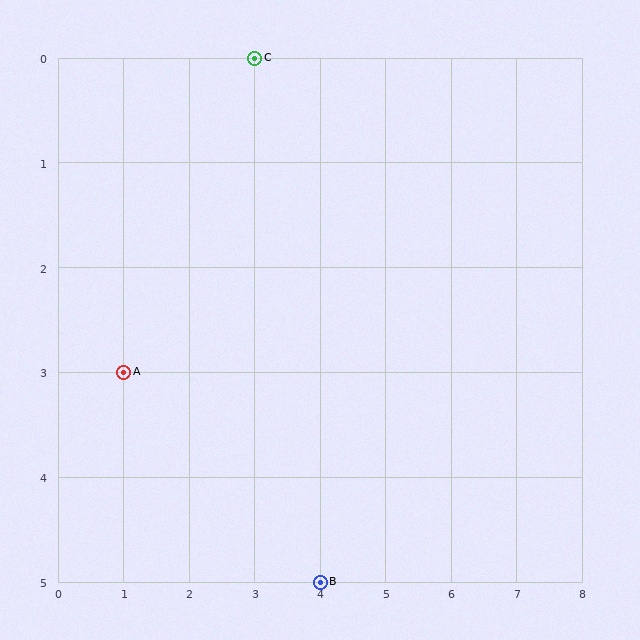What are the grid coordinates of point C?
Point C is at grid coordinates (3, 0).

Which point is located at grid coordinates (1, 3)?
Point A is at (1, 3).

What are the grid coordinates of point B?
Point B is at grid coordinates (4, 5).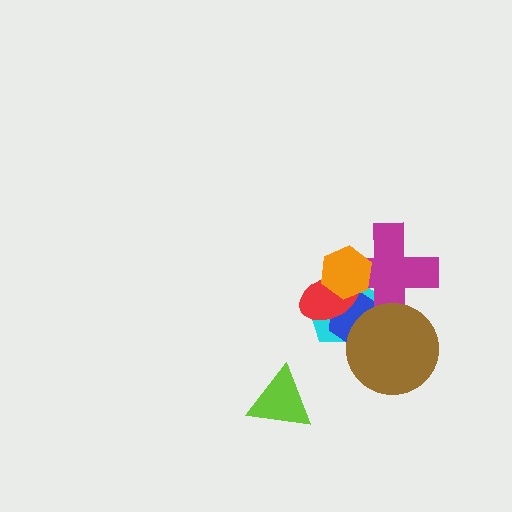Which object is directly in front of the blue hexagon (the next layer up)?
The magenta cross is directly in front of the blue hexagon.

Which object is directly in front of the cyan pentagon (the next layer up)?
The blue hexagon is directly in front of the cyan pentagon.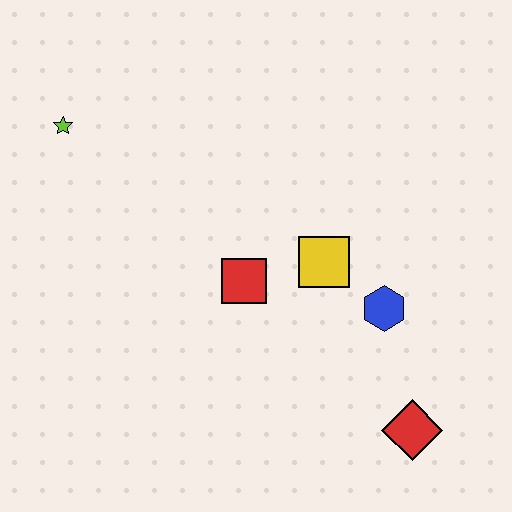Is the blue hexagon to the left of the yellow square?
No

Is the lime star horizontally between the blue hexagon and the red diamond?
No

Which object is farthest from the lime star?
The red diamond is farthest from the lime star.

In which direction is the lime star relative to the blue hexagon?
The lime star is to the left of the blue hexagon.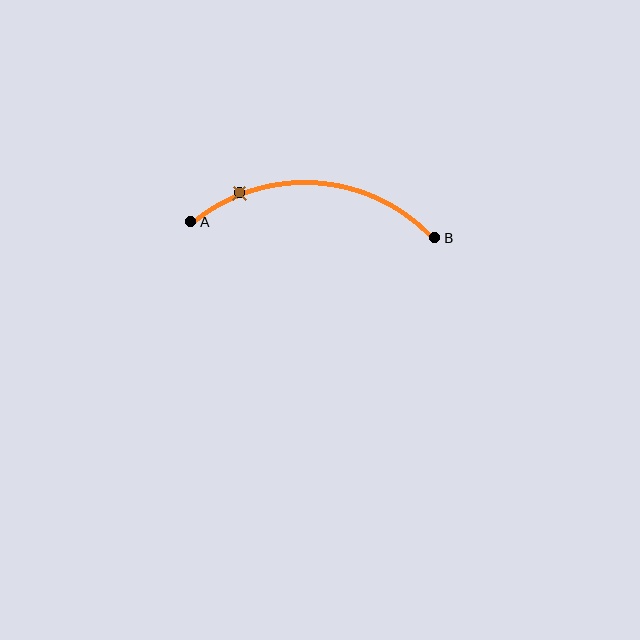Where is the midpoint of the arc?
The arc midpoint is the point on the curve farthest from the straight line joining A and B. It sits above that line.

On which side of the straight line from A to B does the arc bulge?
The arc bulges above the straight line connecting A and B.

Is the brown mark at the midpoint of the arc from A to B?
No. The brown mark lies on the arc but is closer to endpoint A. The arc midpoint would be at the point on the curve equidistant along the arc from both A and B.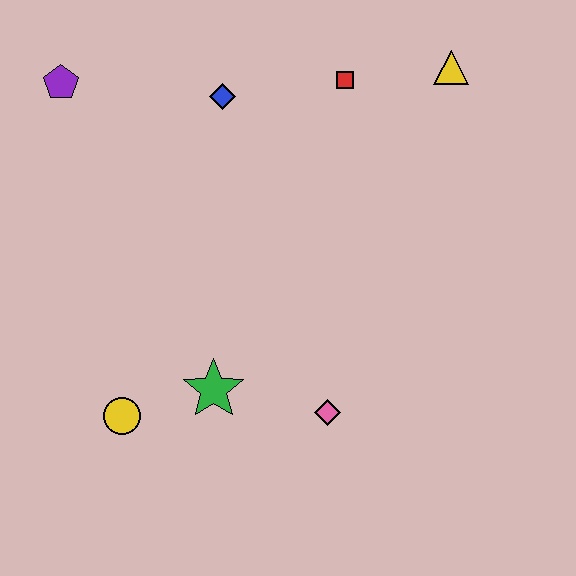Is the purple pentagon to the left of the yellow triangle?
Yes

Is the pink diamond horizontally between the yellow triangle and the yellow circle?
Yes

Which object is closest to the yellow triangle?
The red square is closest to the yellow triangle.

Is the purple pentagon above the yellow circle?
Yes